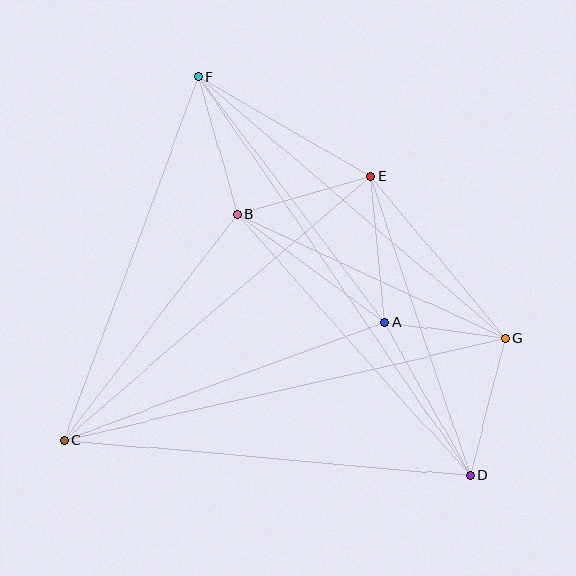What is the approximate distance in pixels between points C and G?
The distance between C and G is approximately 453 pixels.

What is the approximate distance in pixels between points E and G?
The distance between E and G is approximately 211 pixels.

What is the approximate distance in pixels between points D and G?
The distance between D and G is approximately 142 pixels.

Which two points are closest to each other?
Points A and G are closest to each other.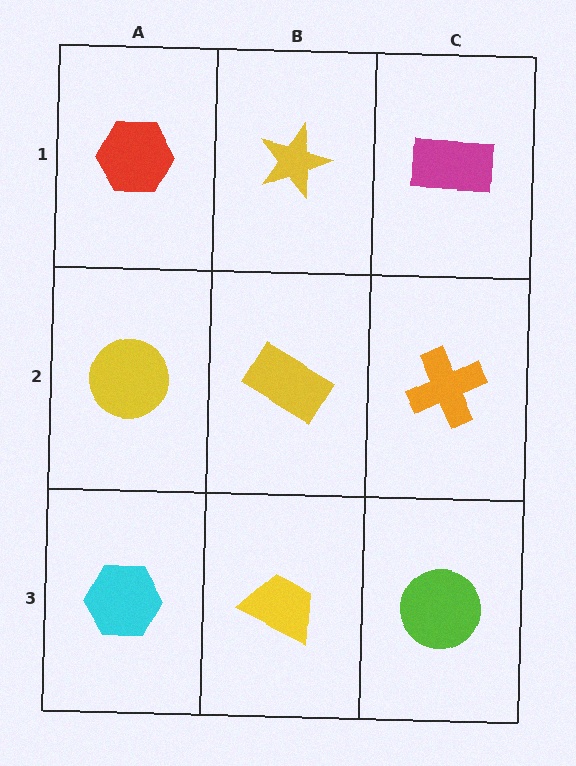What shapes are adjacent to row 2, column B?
A yellow star (row 1, column B), a yellow trapezoid (row 3, column B), a yellow circle (row 2, column A), an orange cross (row 2, column C).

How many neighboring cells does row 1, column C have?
2.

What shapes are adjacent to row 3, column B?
A yellow rectangle (row 2, column B), a cyan hexagon (row 3, column A), a lime circle (row 3, column C).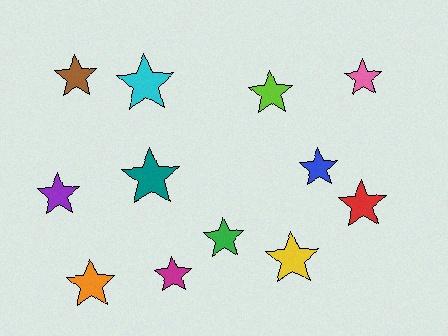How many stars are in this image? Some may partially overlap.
There are 12 stars.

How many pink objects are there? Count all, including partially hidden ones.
There is 1 pink object.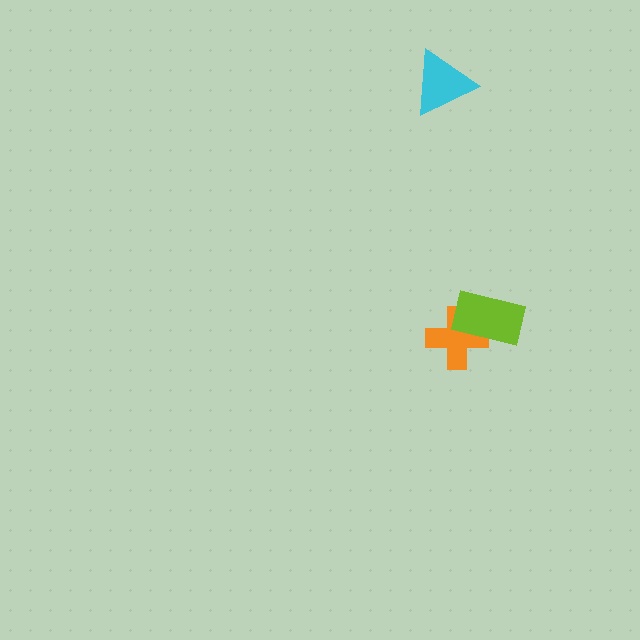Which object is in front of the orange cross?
The lime rectangle is in front of the orange cross.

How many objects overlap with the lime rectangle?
1 object overlaps with the lime rectangle.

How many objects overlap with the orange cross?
1 object overlaps with the orange cross.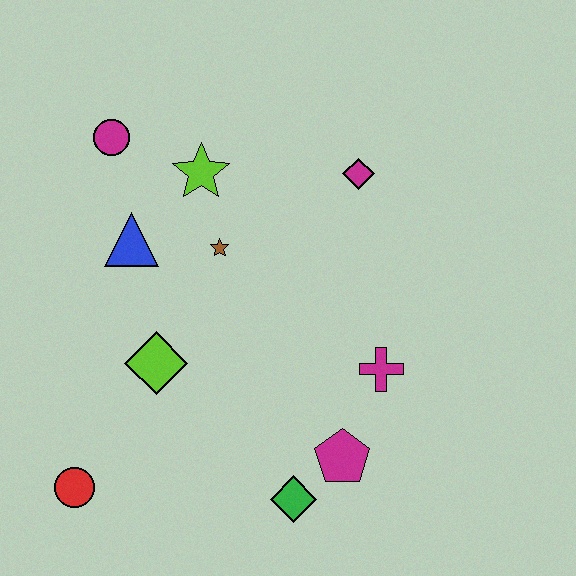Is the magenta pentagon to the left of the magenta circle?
No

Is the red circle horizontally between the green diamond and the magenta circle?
No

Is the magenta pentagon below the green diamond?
No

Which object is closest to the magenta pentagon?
The green diamond is closest to the magenta pentagon.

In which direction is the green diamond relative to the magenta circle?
The green diamond is below the magenta circle.